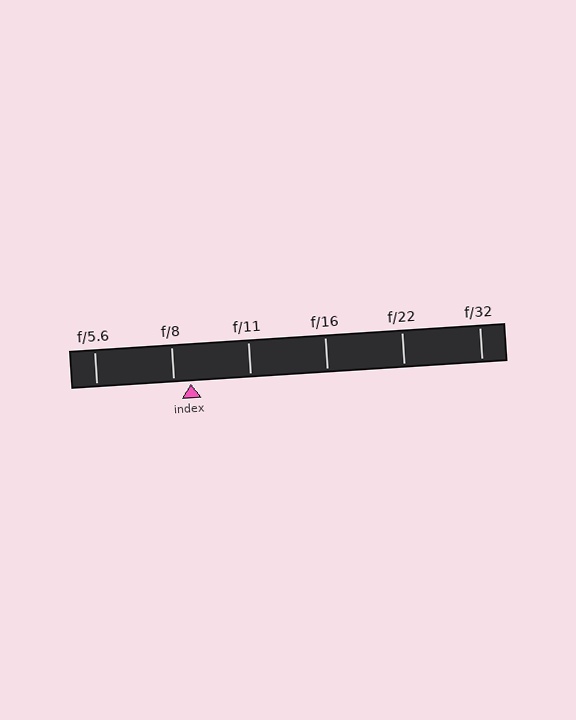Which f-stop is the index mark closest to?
The index mark is closest to f/8.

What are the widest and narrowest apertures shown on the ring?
The widest aperture shown is f/5.6 and the narrowest is f/32.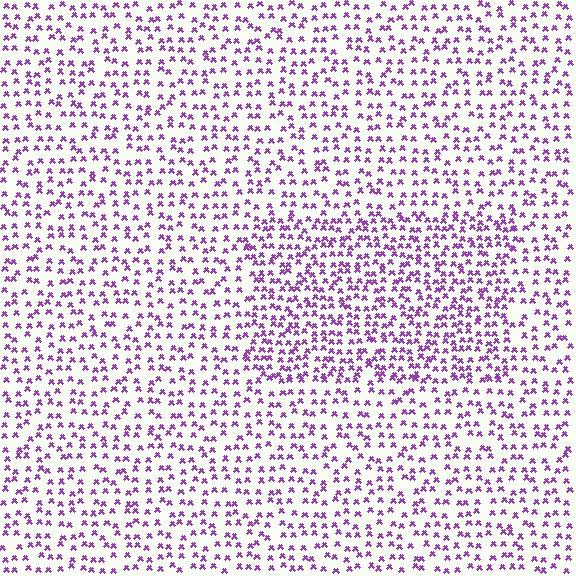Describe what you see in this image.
The image contains small purple elements arranged at two different densities. A rectangle-shaped region is visible where the elements are more densely packed than the surrounding area.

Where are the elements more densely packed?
The elements are more densely packed inside the rectangle boundary.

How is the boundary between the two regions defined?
The boundary is defined by a change in element density (approximately 1.6x ratio). All elements are the same color, size, and shape.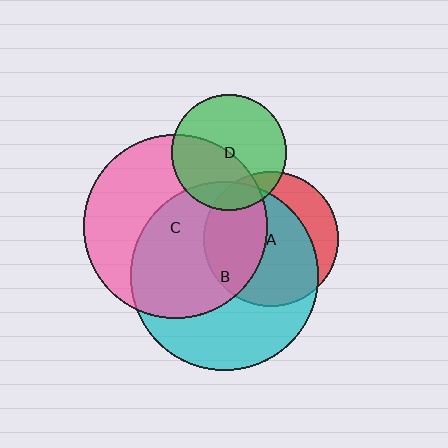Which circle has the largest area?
Circle B (cyan).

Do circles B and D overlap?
Yes.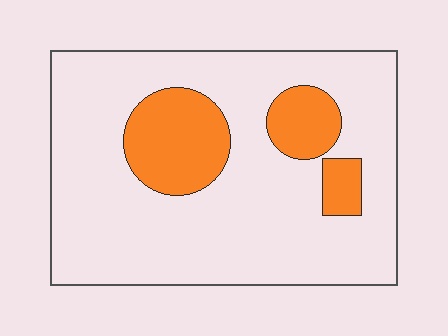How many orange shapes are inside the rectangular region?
3.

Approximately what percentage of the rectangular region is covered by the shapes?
Approximately 20%.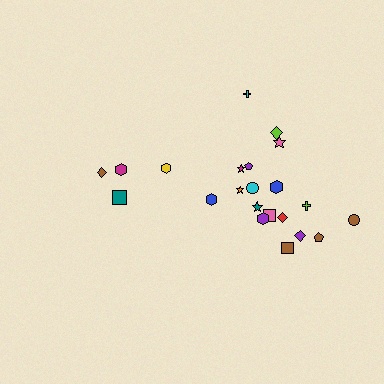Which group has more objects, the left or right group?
The right group.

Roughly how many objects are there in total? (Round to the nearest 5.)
Roughly 20 objects in total.